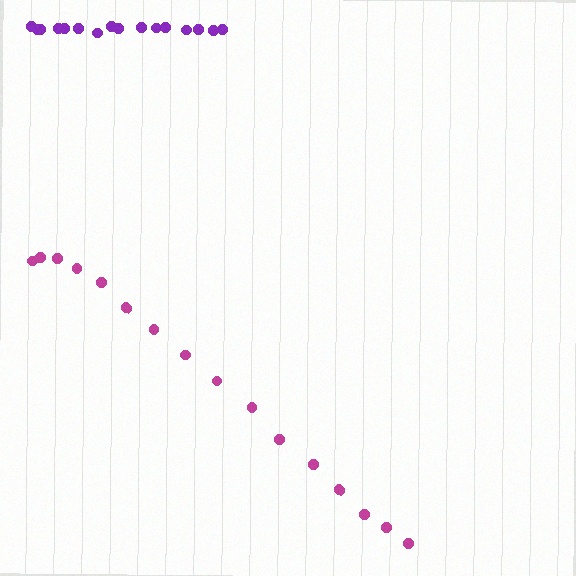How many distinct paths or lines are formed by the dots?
There are 2 distinct paths.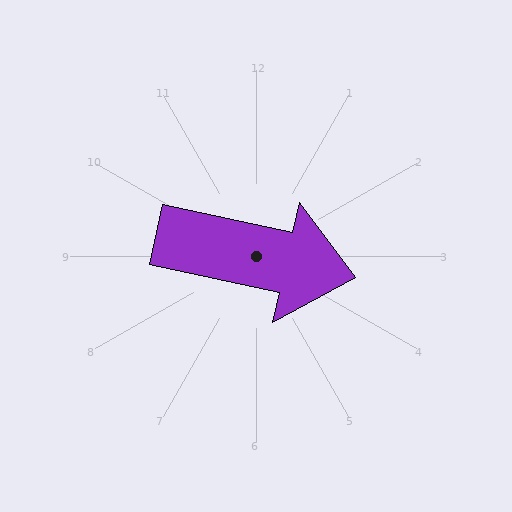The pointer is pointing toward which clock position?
Roughly 3 o'clock.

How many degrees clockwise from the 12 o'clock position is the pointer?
Approximately 102 degrees.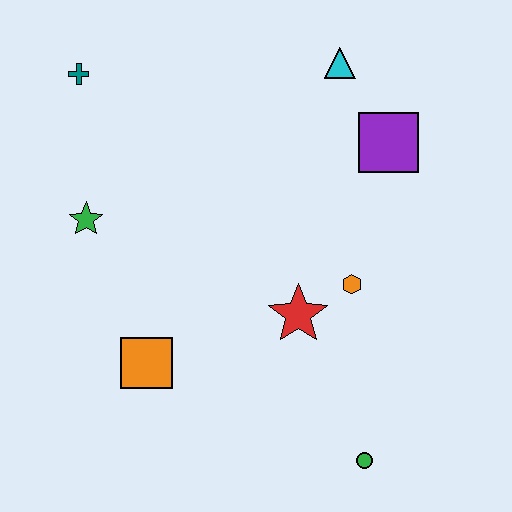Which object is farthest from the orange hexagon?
The teal cross is farthest from the orange hexagon.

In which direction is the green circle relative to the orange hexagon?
The green circle is below the orange hexagon.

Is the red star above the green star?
No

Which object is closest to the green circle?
The red star is closest to the green circle.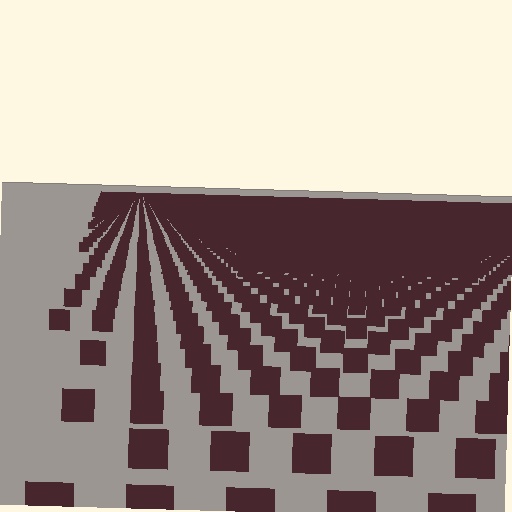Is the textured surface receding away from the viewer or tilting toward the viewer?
The surface is receding away from the viewer. Texture elements get smaller and denser toward the top.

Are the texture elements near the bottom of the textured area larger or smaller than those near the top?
Larger. Near the bottom, elements are closer to the viewer and appear at a bigger on-screen size.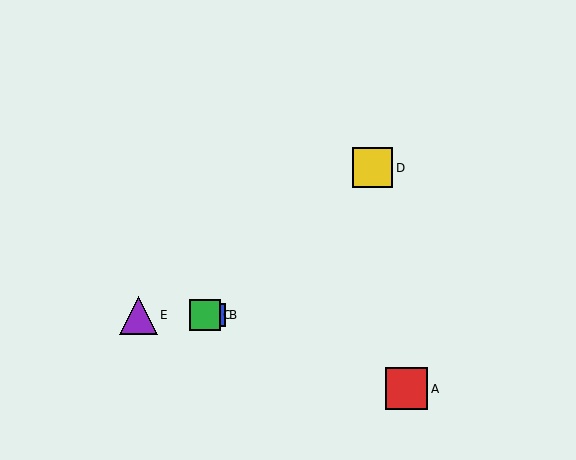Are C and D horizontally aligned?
No, C is at y≈315 and D is at y≈168.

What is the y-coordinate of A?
Object A is at y≈389.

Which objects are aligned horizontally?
Objects B, C, E are aligned horizontally.